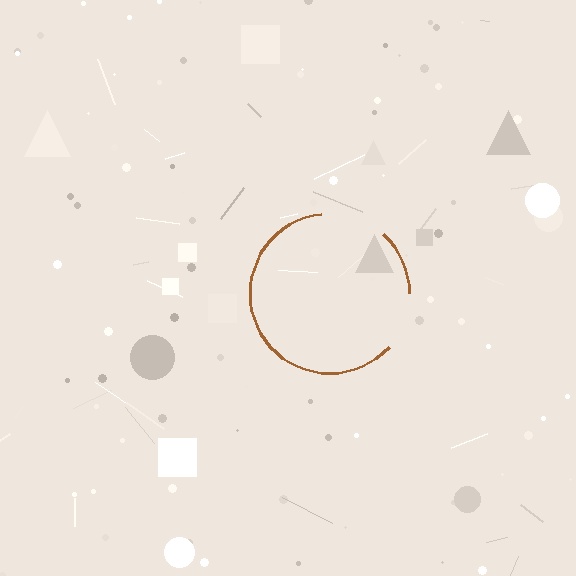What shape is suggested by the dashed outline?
The dashed outline suggests a circle.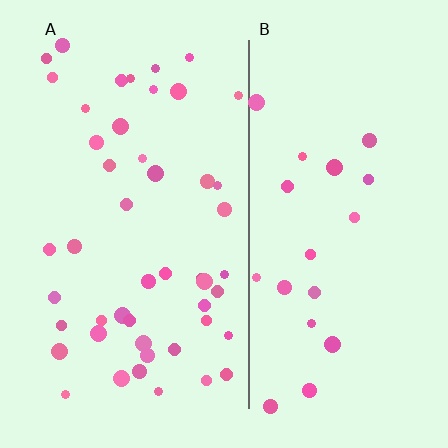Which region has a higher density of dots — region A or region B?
A (the left).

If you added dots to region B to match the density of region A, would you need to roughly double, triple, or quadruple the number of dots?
Approximately double.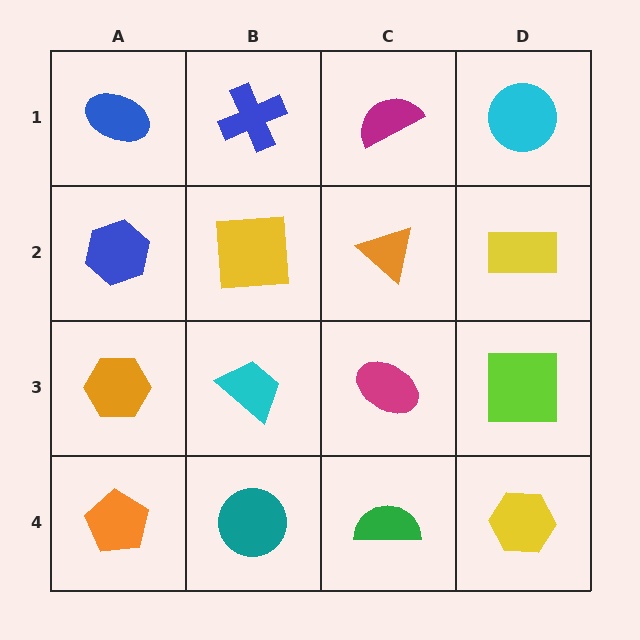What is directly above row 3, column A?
A blue hexagon.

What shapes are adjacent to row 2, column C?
A magenta semicircle (row 1, column C), a magenta ellipse (row 3, column C), a yellow square (row 2, column B), a yellow rectangle (row 2, column D).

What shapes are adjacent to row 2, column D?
A cyan circle (row 1, column D), a lime square (row 3, column D), an orange triangle (row 2, column C).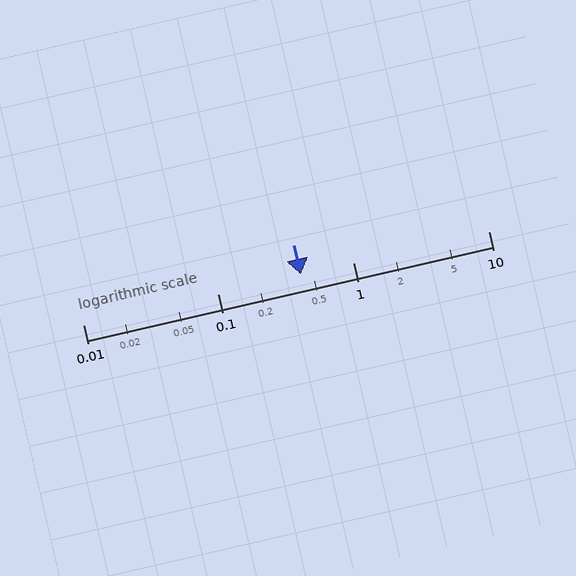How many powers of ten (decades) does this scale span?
The scale spans 3 decades, from 0.01 to 10.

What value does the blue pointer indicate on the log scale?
The pointer indicates approximately 0.41.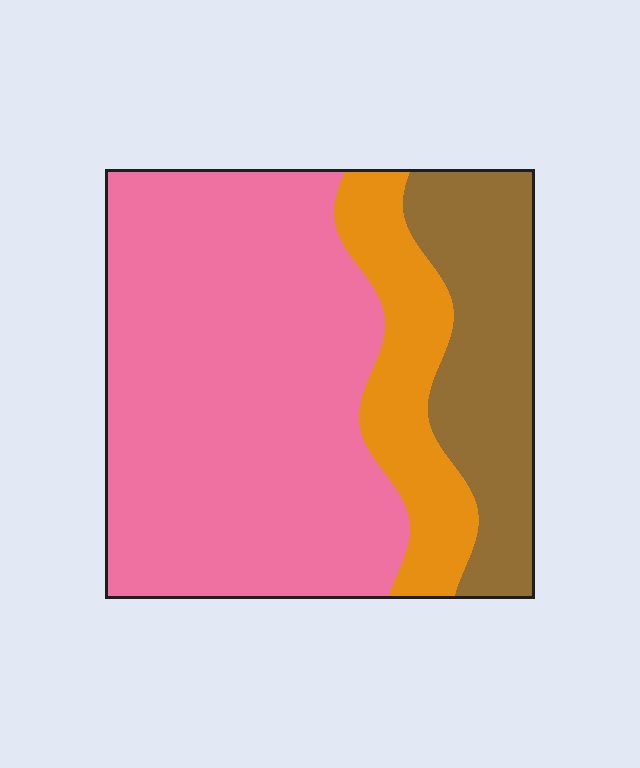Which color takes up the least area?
Orange, at roughly 15%.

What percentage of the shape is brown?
Brown covers 21% of the shape.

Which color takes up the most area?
Pink, at roughly 60%.